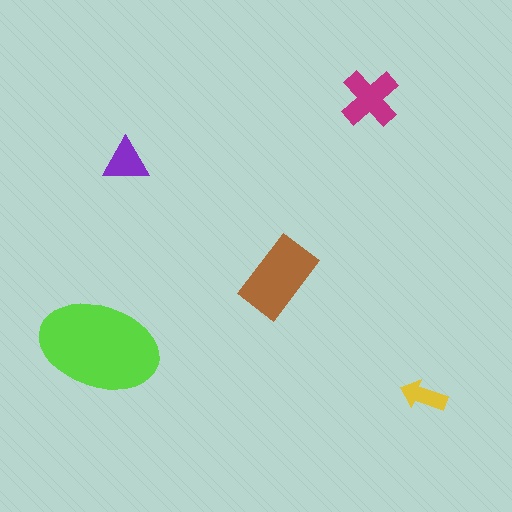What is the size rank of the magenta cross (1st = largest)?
3rd.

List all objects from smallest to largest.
The yellow arrow, the purple triangle, the magenta cross, the brown rectangle, the lime ellipse.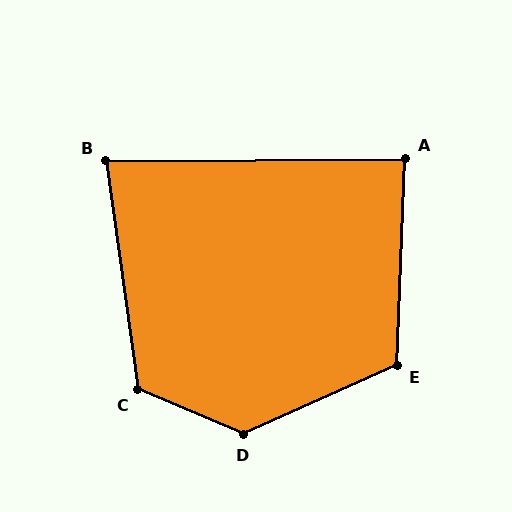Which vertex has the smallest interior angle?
B, at approximately 82 degrees.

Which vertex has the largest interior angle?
D, at approximately 133 degrees.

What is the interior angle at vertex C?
Approximately 121 degrees (obtuse).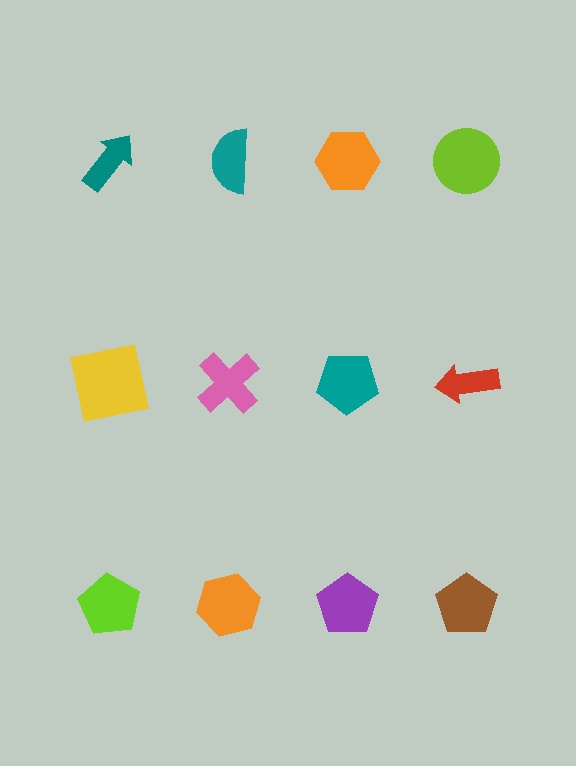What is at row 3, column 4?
A brown pentagon.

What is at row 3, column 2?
An orange hexagon.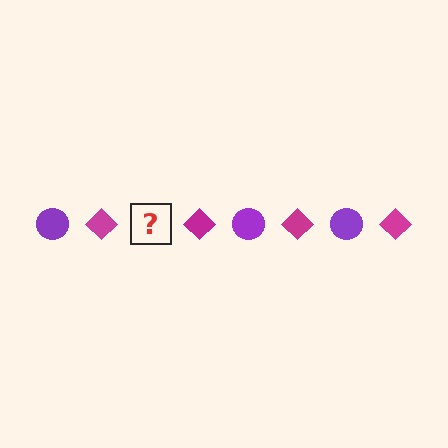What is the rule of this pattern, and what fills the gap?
The rule is that the pattern alternates between purple circle and magenta diamond. The gap should be filled with a purple circle.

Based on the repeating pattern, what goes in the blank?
The blank should be a purple circle.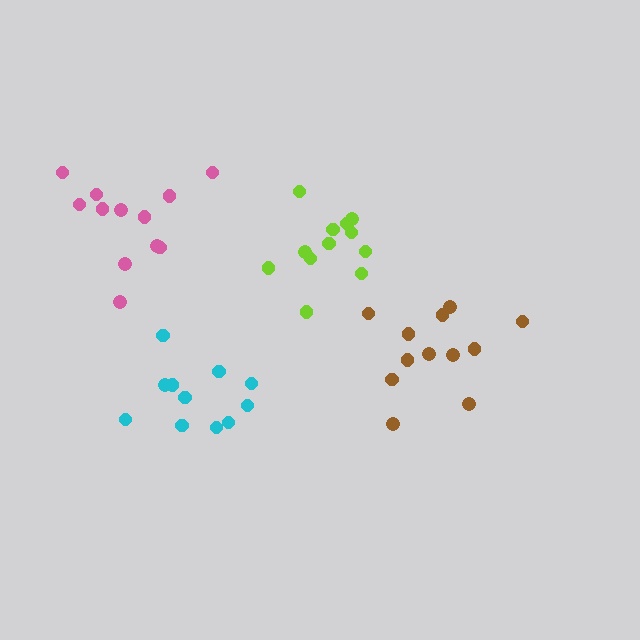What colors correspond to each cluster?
The clusters are colored: brown, lime, cyan, pink.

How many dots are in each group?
Group 1: 12 dots, Group 2: 12 dots, Group 3: 11 dots, Group 4: 12 dots (47 total).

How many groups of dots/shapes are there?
There are 4 groups.